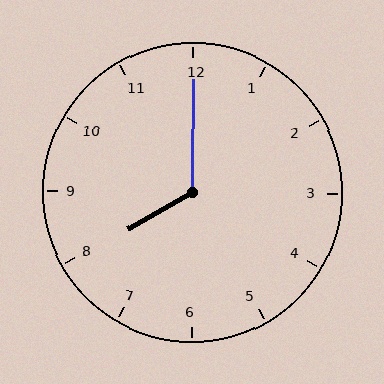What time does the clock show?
8:00.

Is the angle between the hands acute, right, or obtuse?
It is obtuse.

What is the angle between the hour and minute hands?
Approximately 120 degrees.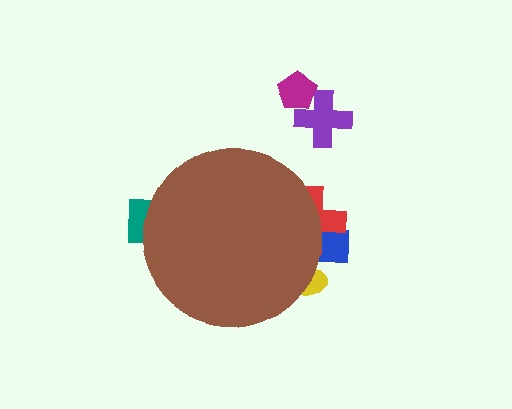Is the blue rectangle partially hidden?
Yes, the blue rectangle is partially hidden behind the brown circle.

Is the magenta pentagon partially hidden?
No, the magenta pentagon is fully visible.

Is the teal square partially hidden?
Yes, the teal square is partially hidden behind the brown circle.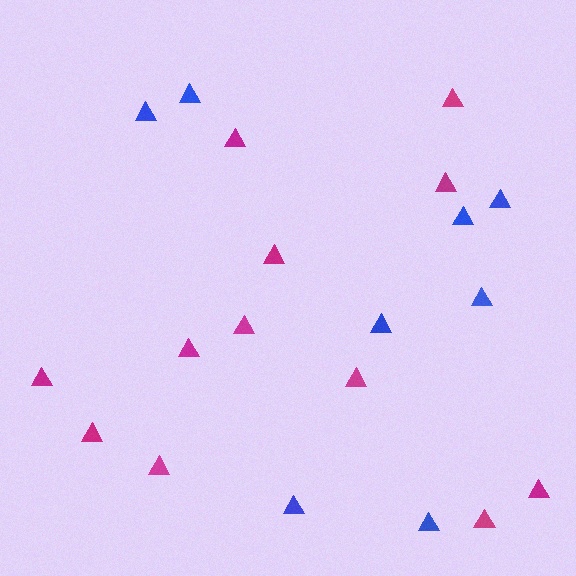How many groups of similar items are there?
There are 2 groups: one group of magenta triangles (12) and one group of blue triangles (8).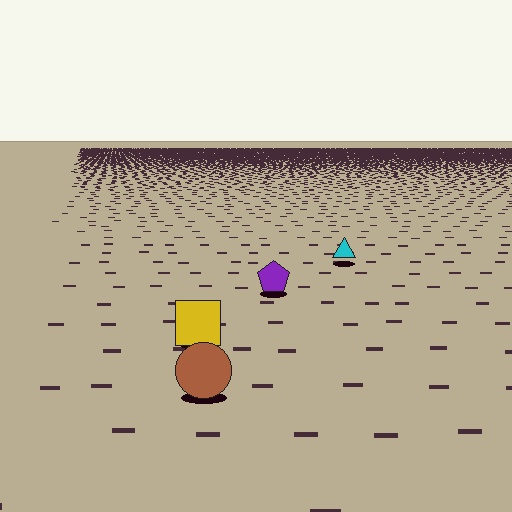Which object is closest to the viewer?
The brown circle is closest. The texture marks near it are larger and more spread out.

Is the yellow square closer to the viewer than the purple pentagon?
Yes. The yellow square is closer — you can tell from the texture gradient: the ground texture is coarser near it.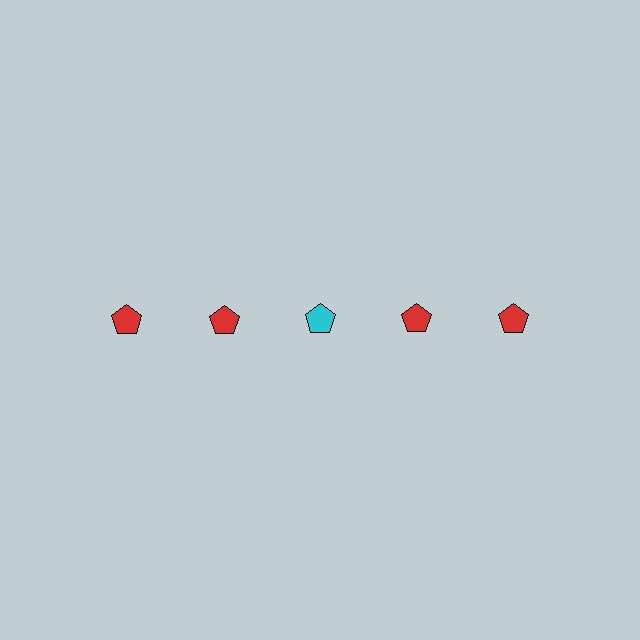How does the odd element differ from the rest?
It has a different color: cyan instead of red.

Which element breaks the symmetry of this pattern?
The cyan pentagon in the top row, center column breaks the symmetry. All other shapes are red pentagons.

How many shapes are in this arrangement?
There are 5 shapes arranged in a grid pattern.